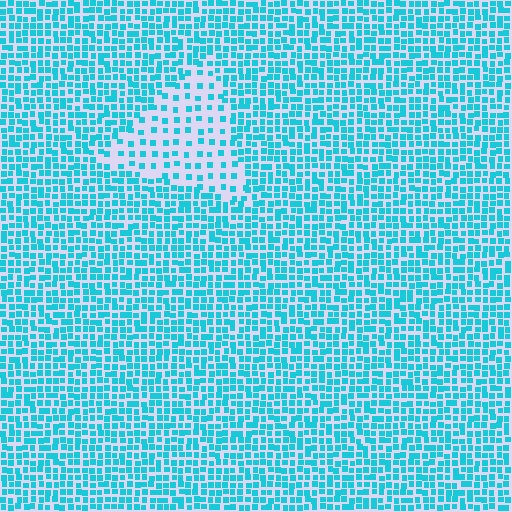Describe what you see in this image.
The image contains small cyan elements arranged at two different densities. A triangle-shaped region is visible where the elements are less densely packed than the surrounding area.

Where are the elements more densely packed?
The elements are more densely packed outside the triangle boundary.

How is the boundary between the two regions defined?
The boundary is defined by a change in element density (approximately 2.4x ratio). All elements are the same color, size, and shape.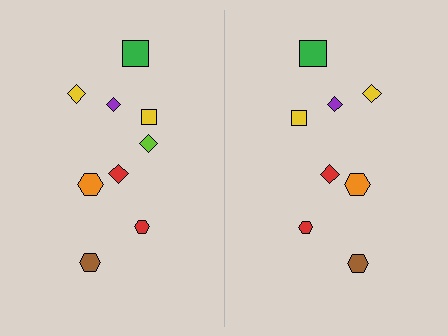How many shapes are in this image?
There are 17 shapes in this image.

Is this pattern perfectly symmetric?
No, the pattern is not perfectly symmetric. A lime diamond is missing from the right side.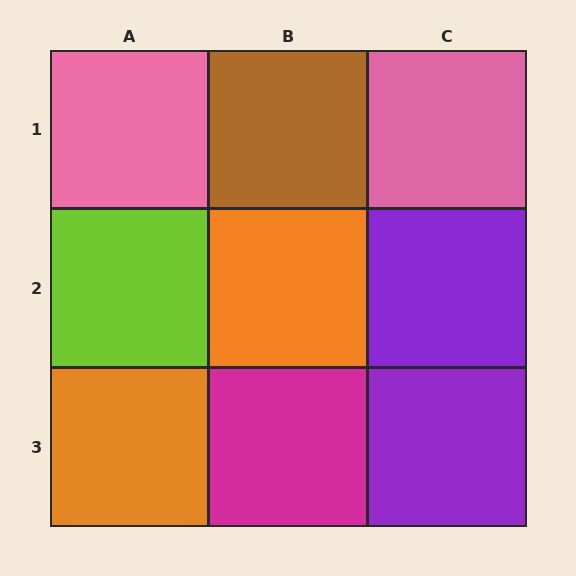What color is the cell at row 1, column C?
Pink.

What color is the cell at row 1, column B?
Brown.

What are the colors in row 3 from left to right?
Orange, magenta, purple.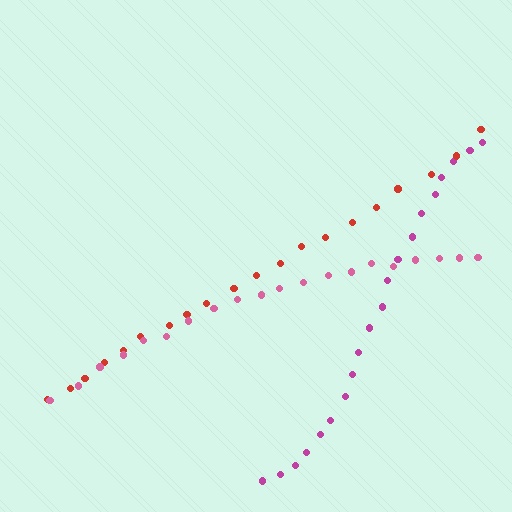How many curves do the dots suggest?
There are 3 distinct paths.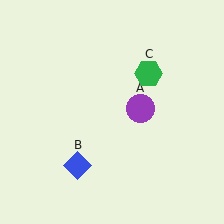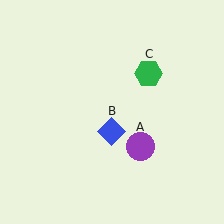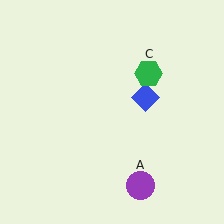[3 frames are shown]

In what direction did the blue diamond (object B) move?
The blue diamond (object B) moved up and to the right.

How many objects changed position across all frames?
2 objects changed position: purple circle (object A), blue diamond (object B).